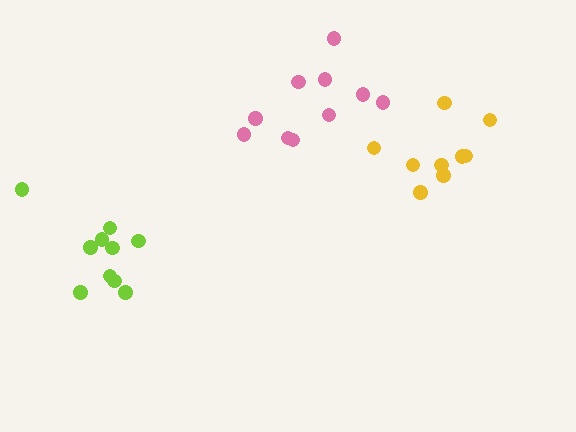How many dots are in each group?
Group 1: 10 dots, Group 2: 10 dots, Group 3: 9 dots (29 total).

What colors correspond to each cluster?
The clusters are colored: lime, pink, yellow.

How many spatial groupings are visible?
There are 3 spatial groupings.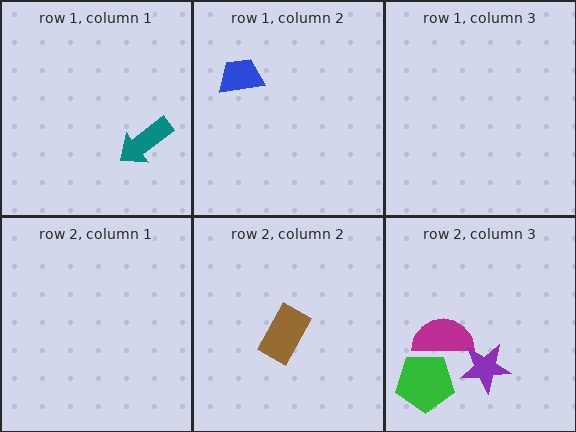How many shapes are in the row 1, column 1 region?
1.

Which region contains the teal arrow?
The row 1, column 1 region.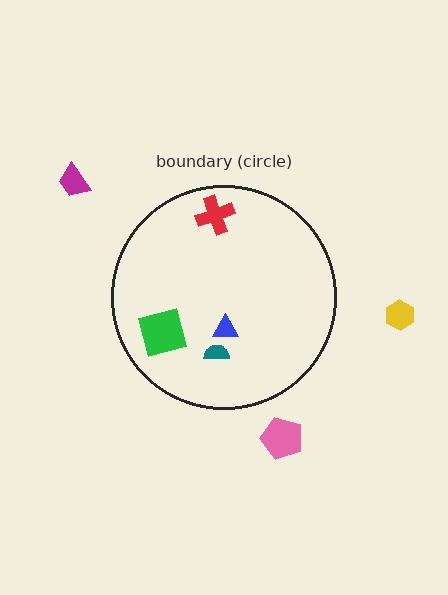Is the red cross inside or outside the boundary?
Inside.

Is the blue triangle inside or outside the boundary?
Inside.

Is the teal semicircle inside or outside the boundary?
Inside.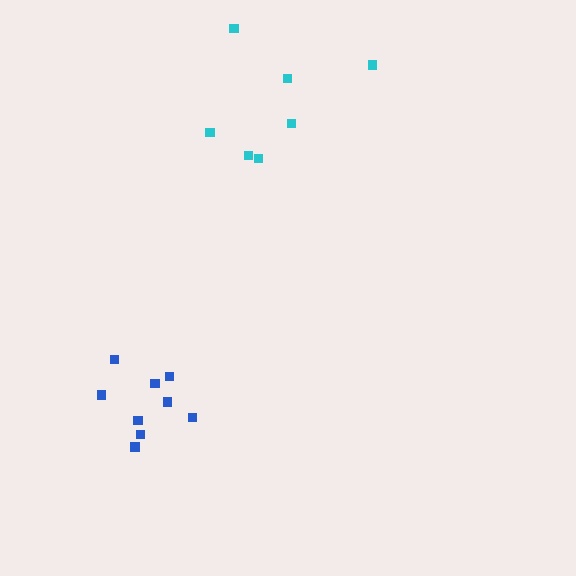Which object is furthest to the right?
The cyan cluster is rightmost.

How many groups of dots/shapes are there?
There are 2 groups.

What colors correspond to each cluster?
The clusters are colored: blue, cyan.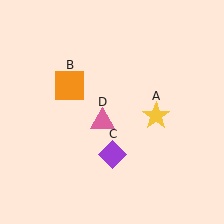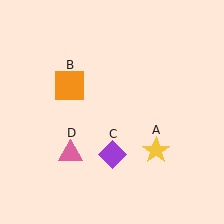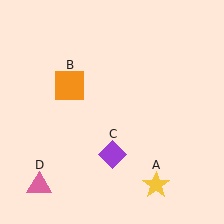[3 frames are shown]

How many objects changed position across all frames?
2 objects changed position: yellow star (object A), pink triangle (object D).